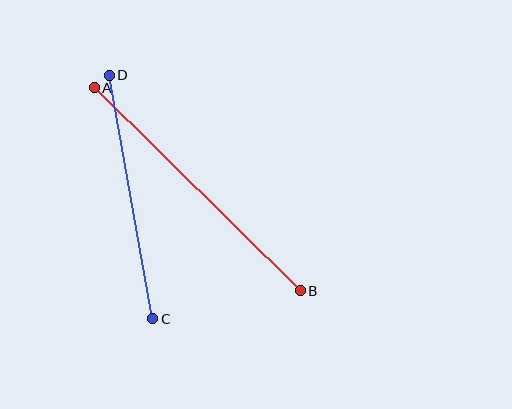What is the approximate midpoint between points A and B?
The midpoint is at approximately (197, 189) pixels.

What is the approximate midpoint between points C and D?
The midpoint is at approximately (131, 197) pixels.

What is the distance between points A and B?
The distance is approximately 289 pixels.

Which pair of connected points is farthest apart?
Points A and B are farthest apart.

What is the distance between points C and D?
The distance is approximately 247 pixels.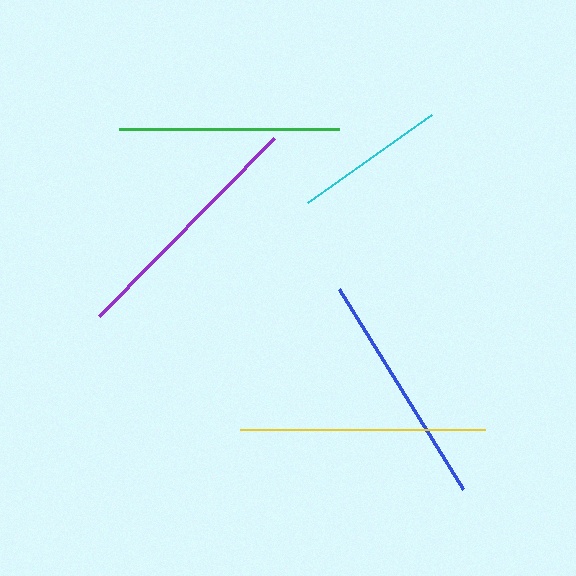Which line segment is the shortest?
The cyan line is the shortest at approximately 152 pixels.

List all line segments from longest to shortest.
From longest to shortest: purple, yellow, blue, green, cyan.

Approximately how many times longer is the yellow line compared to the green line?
The yellow line is approximately 1.1 times the length of the green line.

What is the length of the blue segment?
The blue segment is approximately 235 pixels long.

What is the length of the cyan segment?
The cyan segment is approximately 152 pixels long.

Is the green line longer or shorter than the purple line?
The purple line is longer than the green line.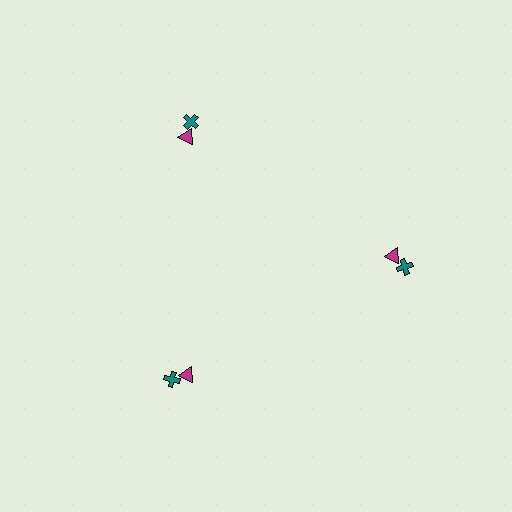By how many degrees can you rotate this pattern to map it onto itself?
The pattern maps onto itself every 120 degrees of rotation.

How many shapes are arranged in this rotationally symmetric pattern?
There are 6 shapes, arranged in 3 groups of 2.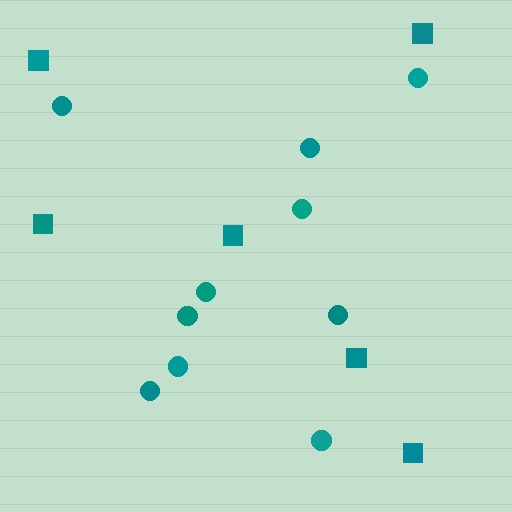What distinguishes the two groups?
There are 2 groups: one group of circles (10) and one group of squares (6).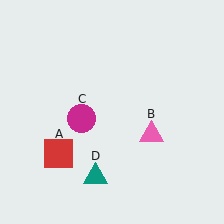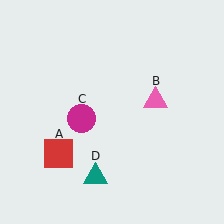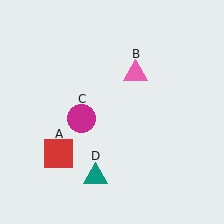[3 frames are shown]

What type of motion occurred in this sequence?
The pink triangle (object B) rotated counterclockwise around the center of the scene.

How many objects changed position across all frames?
1 object changed position: pink triangle (object B).